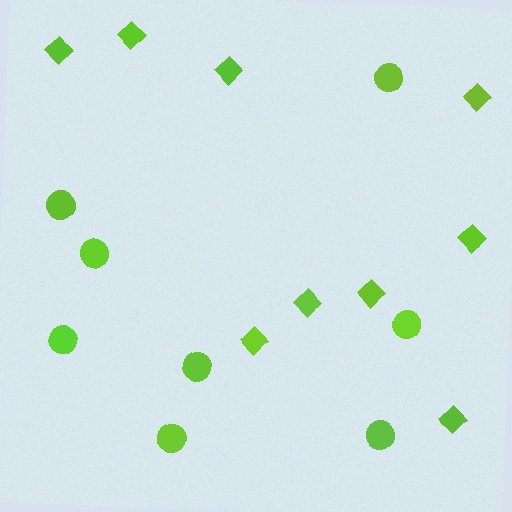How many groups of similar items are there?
There are 2 groups: one group of circles (8) and one group of diamonds (9).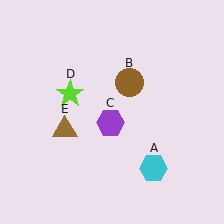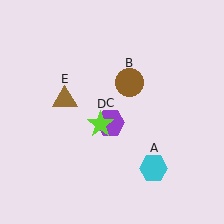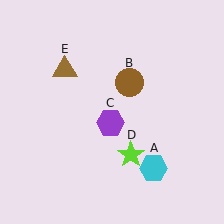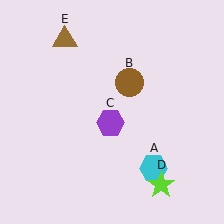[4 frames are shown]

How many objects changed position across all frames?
2 objects changed position: lime star (object D), brown triangle (object E).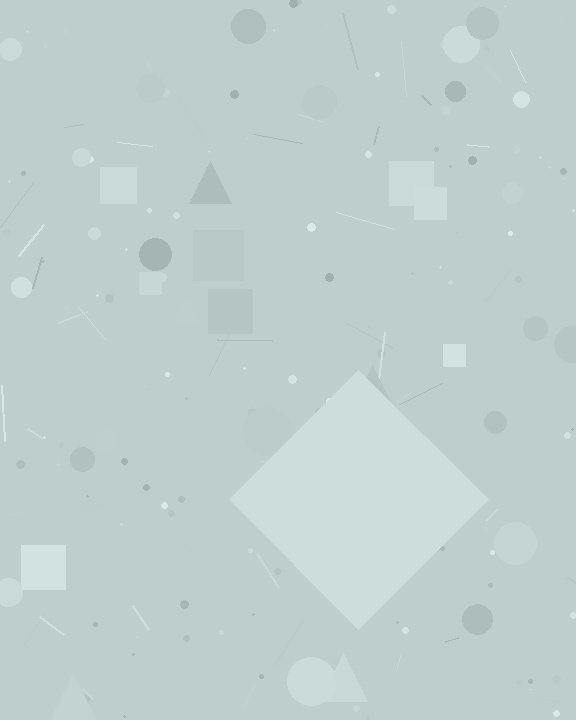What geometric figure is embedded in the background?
A diamond is embedded in the background.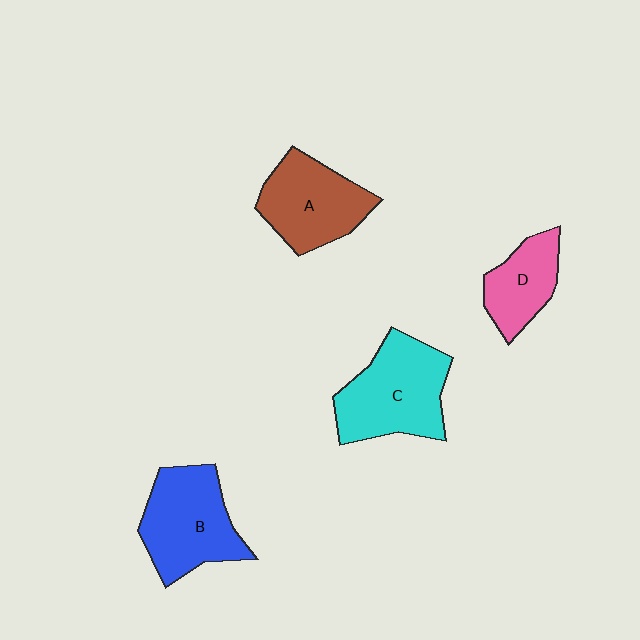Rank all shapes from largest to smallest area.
From largest to smallest: C (cyan), B (blue), A (brown), D (pink).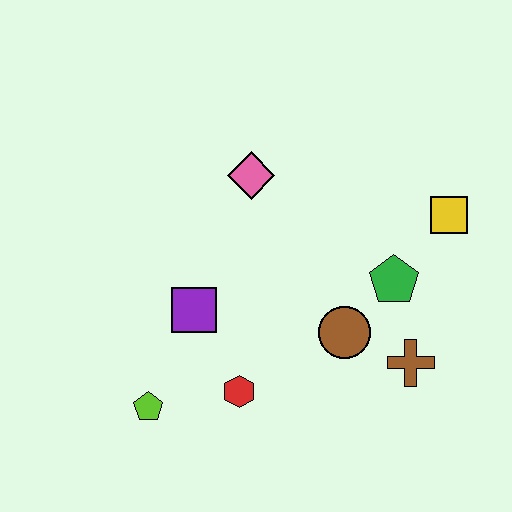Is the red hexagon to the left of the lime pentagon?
No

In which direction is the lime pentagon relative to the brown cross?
The lime pentagon is to the left of the brown cross.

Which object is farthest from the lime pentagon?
The yellow square is farthest from the lime pentagon.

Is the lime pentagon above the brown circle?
No